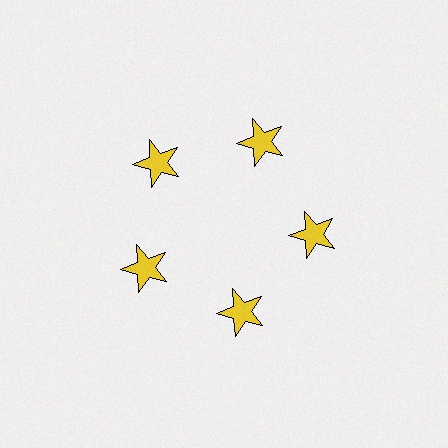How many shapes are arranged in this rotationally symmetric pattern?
There are 5 shapes, arranged in 5 groups of 1.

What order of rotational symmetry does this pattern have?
This pattern has 5-fold rotational symmetry.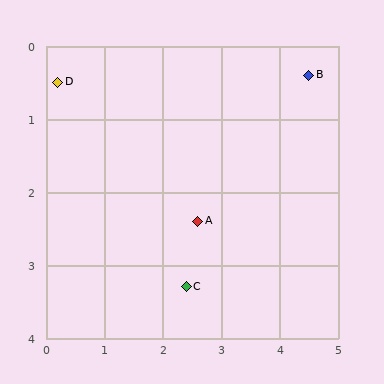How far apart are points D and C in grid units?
Points D and C are about 3.6 grid units apart.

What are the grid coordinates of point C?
Point C is at approximately (2.4, 3.3).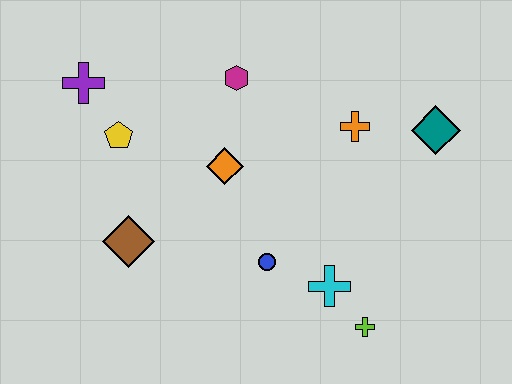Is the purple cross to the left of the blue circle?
Yes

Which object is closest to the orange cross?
The teal diamond is closest to the orange cross.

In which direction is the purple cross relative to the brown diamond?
The purple cross is above the brown diamond.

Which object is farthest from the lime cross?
The purple cross is farthest from the lime cross.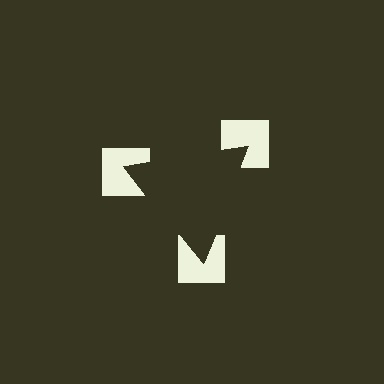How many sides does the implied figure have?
3 sides.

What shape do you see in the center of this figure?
An illusory triangle — its edges are inferred from the aligned wedge cuts in the notched squares, not physically drawn.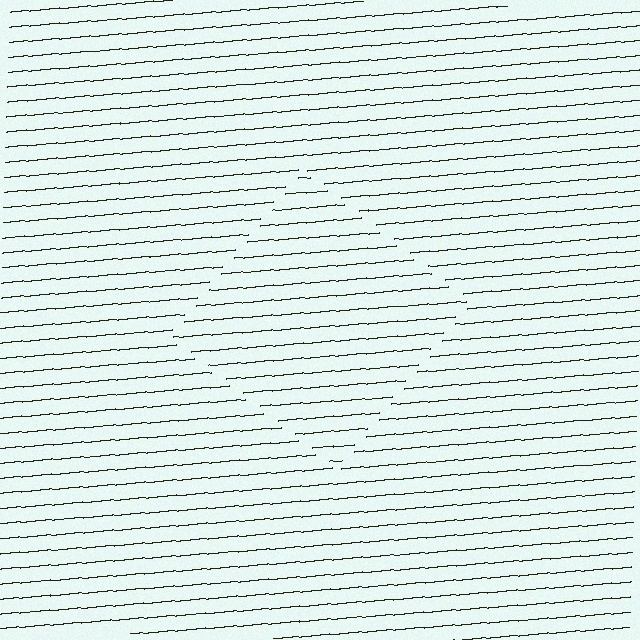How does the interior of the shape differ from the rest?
The interior of the shape contains the same grating, shifted by half a period — the contour is defined by the phase discontinuity where line-ends from the inner and outer gratings abut.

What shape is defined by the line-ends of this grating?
An illusory square. The interior of the shape contains the same grating, shifted by half a period — the contour is defined by the phase discontinuity where line-ends from the inner and outer gratings abut.